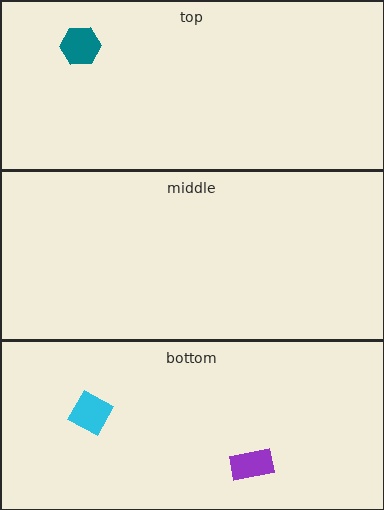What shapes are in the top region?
The teal hexagon.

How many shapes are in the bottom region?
2.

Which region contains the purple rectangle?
The bottom region.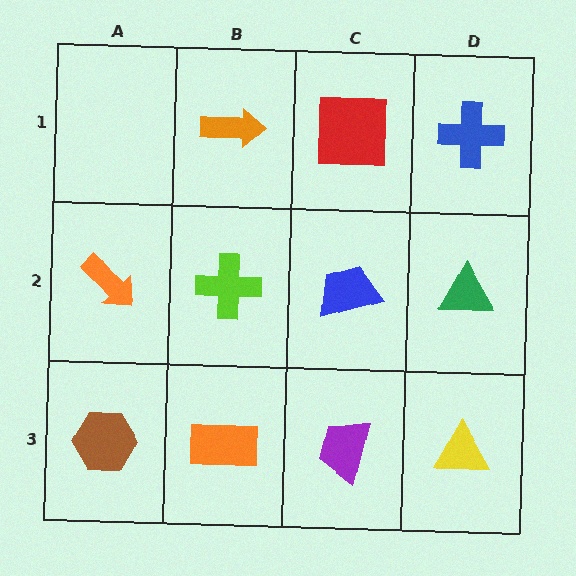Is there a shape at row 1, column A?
No, that cell is empty.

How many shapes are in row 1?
3 shapes.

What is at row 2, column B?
A lime cross.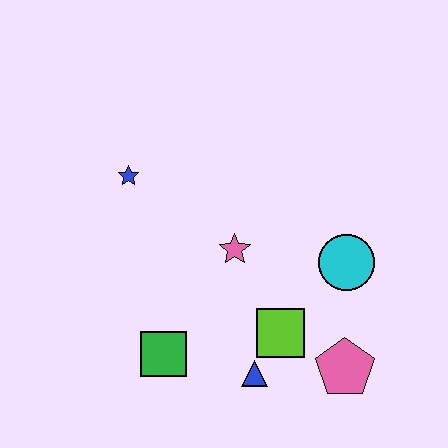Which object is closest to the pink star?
The lime square is closest to the pink star.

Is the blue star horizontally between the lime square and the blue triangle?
No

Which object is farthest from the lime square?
The blue star is farthest from the lime square.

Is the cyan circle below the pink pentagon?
No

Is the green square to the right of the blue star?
Yes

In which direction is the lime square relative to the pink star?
The lime square is below the pink star.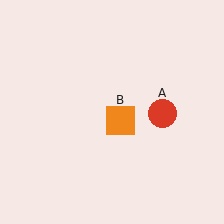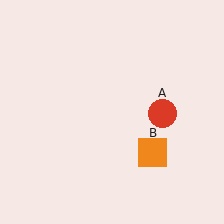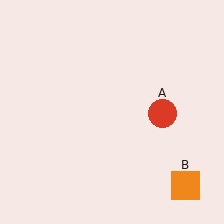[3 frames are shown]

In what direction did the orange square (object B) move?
The orange square (object B) moved down and to the right.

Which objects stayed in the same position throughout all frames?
Red circle (object A) remained stationary.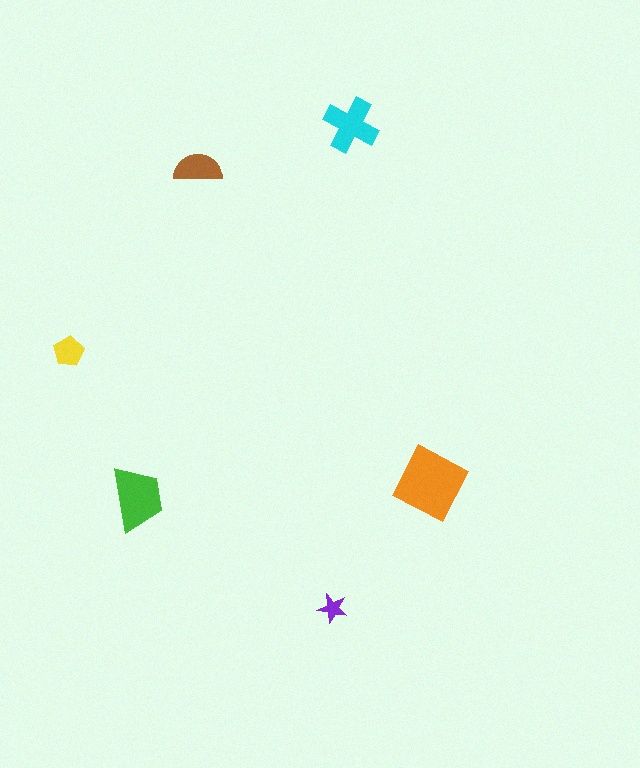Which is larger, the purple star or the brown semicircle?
The brown semicircle.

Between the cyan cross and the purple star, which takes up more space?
The cyan cross.